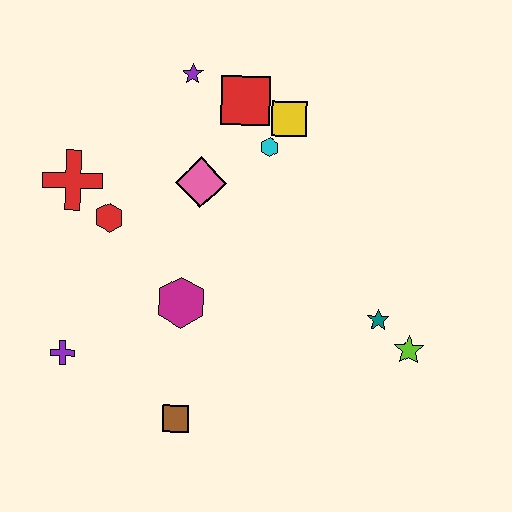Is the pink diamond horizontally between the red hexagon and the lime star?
Yes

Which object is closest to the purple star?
The red square is closest to the purple star.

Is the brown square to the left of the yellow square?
Yes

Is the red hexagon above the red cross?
No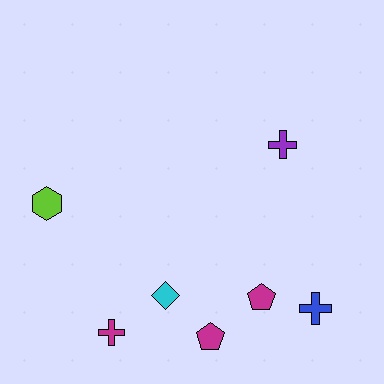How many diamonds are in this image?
There is 1 diamond.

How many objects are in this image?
There are 7 objects.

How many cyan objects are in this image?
There is 1 cyan object.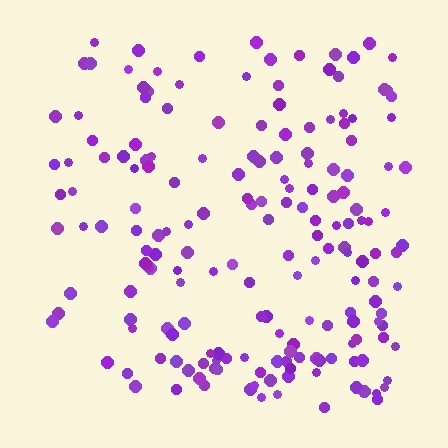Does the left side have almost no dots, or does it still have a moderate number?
Still a moderate number, just noticeably fewer than the right.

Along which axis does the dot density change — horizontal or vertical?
Horizontal.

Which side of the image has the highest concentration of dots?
The right.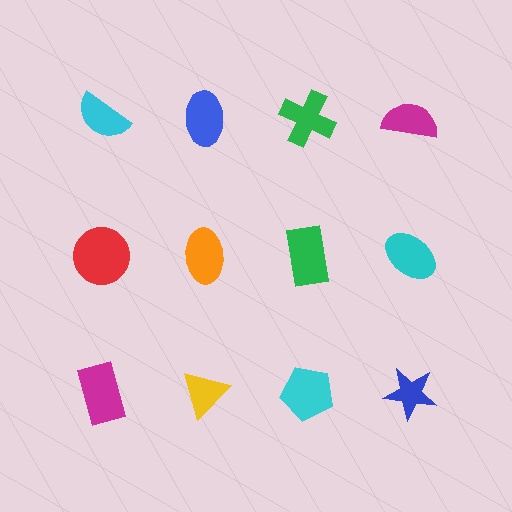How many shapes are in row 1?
4 shapes.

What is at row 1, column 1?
A cyan semicircle.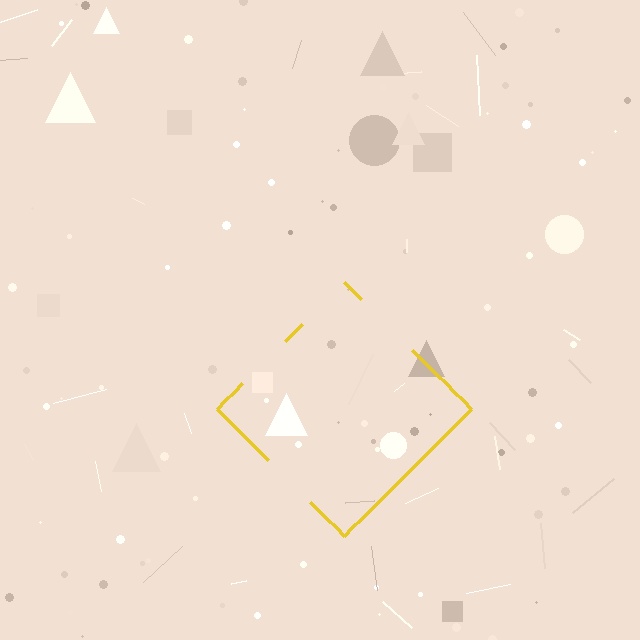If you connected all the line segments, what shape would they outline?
They would outline a diamond.